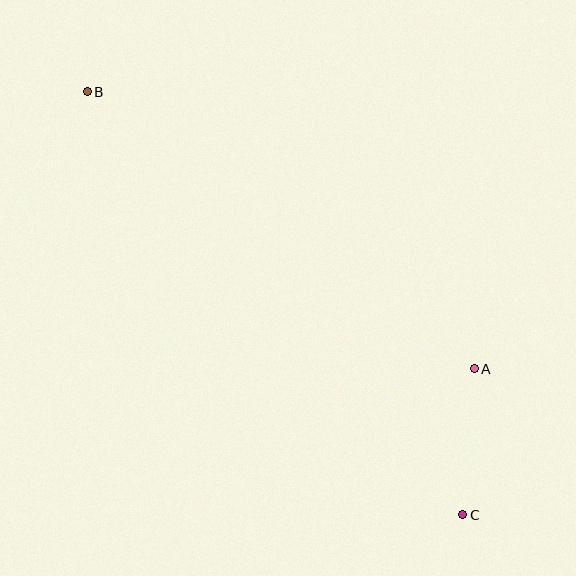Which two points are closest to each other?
Points A and C are closest to each other.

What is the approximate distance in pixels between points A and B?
The distance between A and B is approximately 476 pixels.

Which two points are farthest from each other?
Points B and C are farthest from each other.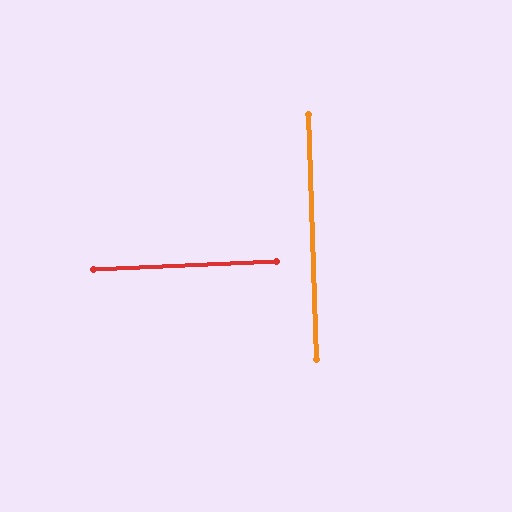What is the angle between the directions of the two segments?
Approximately 90 degrees.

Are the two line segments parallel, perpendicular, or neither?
Perpendicular — they meet at approximately 90°.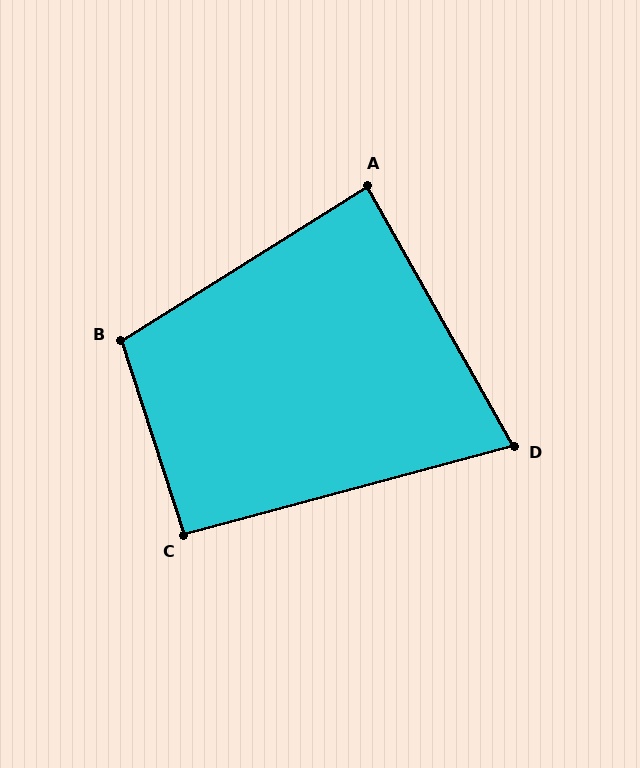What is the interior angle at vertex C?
Approximately 93 degrees (approximately right).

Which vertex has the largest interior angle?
B, at approximately 104 degrees.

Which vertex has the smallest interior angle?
D, at approximately 76 degrees.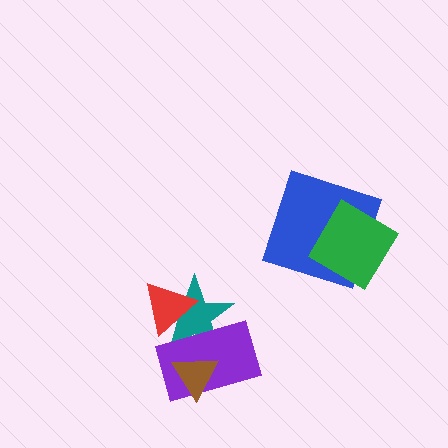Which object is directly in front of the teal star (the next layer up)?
The purple rectangle is directly in front of the teal star.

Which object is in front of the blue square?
The green diamond is in front of the blue square.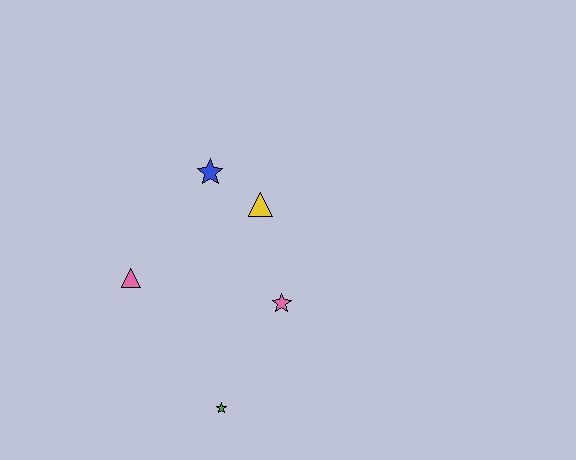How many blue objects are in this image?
There is 1 blue object.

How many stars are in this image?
There are 3 stars.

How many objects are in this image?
There are 5 objects.